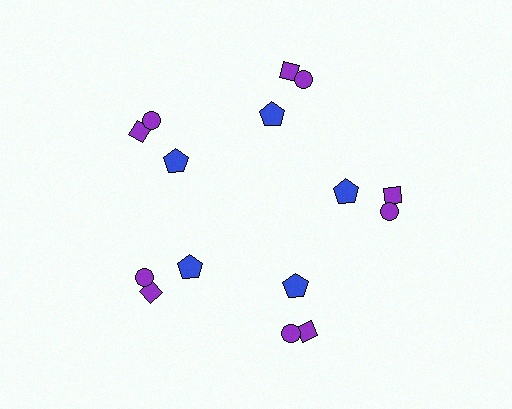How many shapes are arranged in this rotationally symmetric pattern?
There are 15 shapes, arranged in 5 groups of 3.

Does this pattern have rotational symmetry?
Yes, this pattern has 5-fold rotational symmetry. It looks the same after rotating 72 degrees around the center.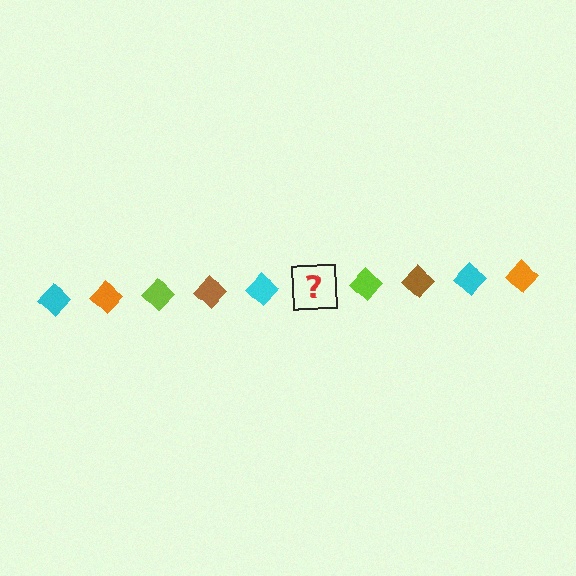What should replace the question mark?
The question mark should be replaced with an orange diamond.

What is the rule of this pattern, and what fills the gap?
The rule is that the pattern cycles through cyan, orange, lime, brown diamonds. The gap should be filled with an orange diamond.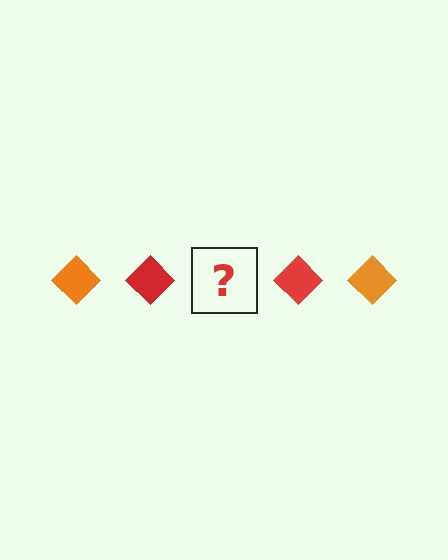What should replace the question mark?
The question mark should be replaced with an orange diamond.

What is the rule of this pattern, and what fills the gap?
The rule is that the pattern cycles through orange, red diamonds. The gap should be filled with an orange diamond.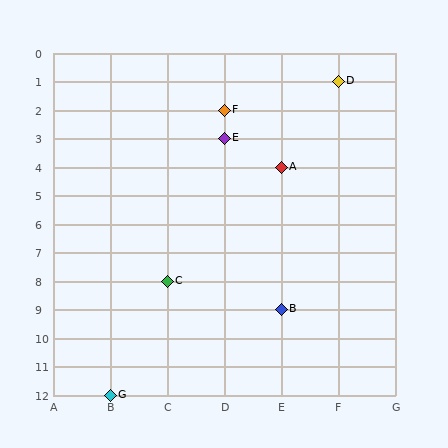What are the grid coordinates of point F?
Point F is at grid coordinates (D, 2).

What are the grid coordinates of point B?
Point B is at grid coordinates (E, 9).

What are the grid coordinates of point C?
Point C is at grid coordinates (C, 8).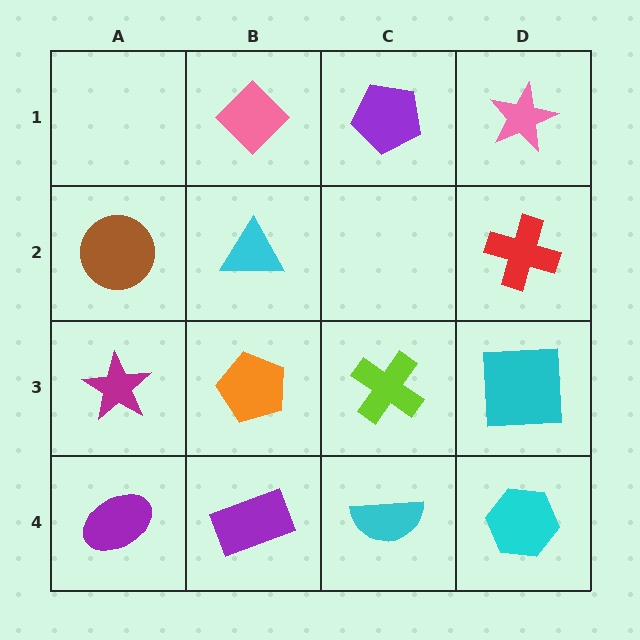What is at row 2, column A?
A brown circle.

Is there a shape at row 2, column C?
No, that cell is empty.